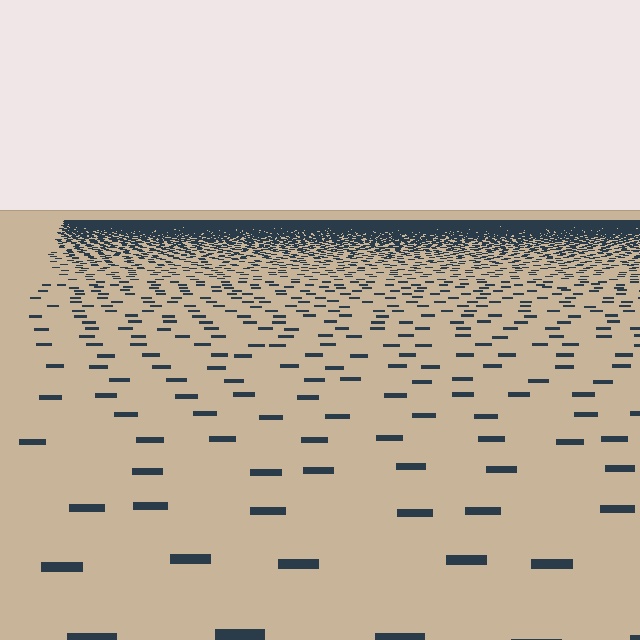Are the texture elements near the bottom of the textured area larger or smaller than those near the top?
Larger. Near the bottom, elements are closer to the viewer and appear at a bigger on-screen size.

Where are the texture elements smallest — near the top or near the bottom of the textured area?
Near the top.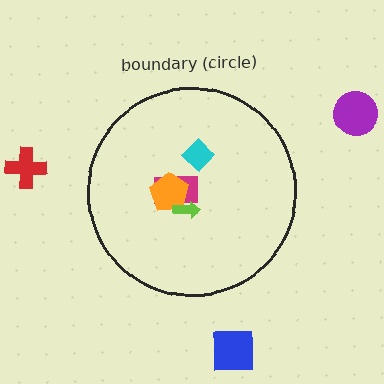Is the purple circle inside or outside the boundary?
Outside.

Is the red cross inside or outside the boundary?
Outside.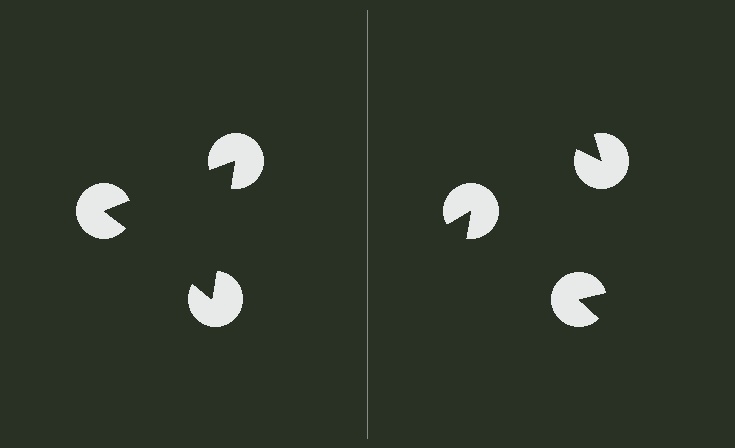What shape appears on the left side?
An illusory triangle.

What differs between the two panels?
The pac-man discs are positioned identically on both sides; only the wedge orientations differ. On the left they align to a triangle; on the right they are misaligned.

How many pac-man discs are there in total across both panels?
6 — 3 on each side.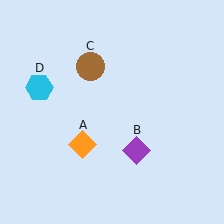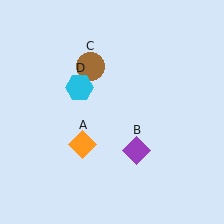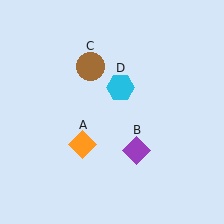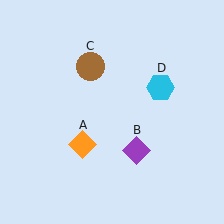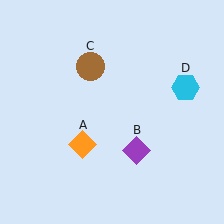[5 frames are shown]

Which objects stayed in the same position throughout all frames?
Orange diamond (object A) and purple diamond (object B) and brown circle (object C) remained stationary.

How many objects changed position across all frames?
1 object changed position: cyan hexagon (object D).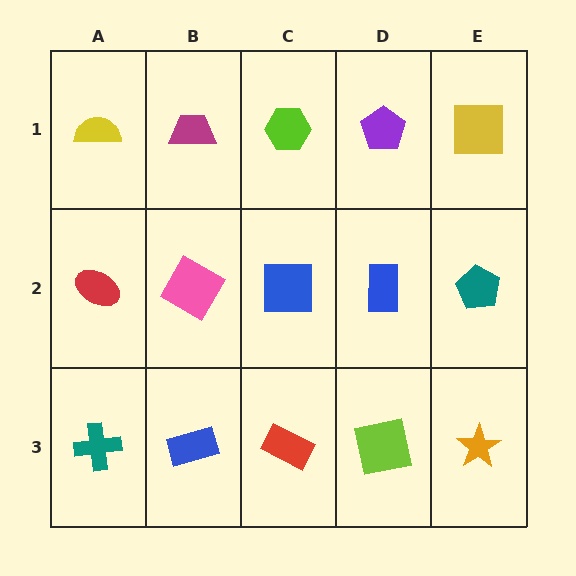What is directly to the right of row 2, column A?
A pink square.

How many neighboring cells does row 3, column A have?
2.